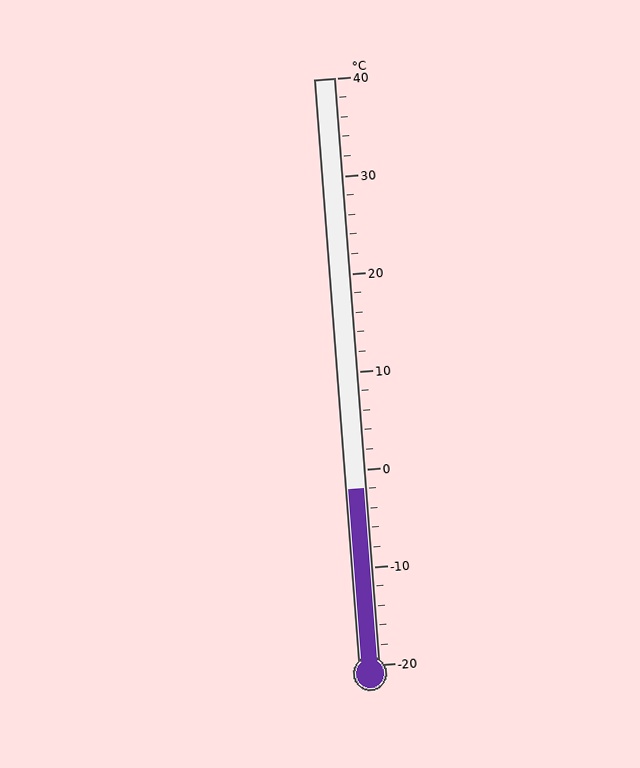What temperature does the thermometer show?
The thermometer shows approximately -2°C.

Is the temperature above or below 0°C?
The temperature is below 0°C.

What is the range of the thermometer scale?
The thermometer scale ranges from -20°C to 40°C.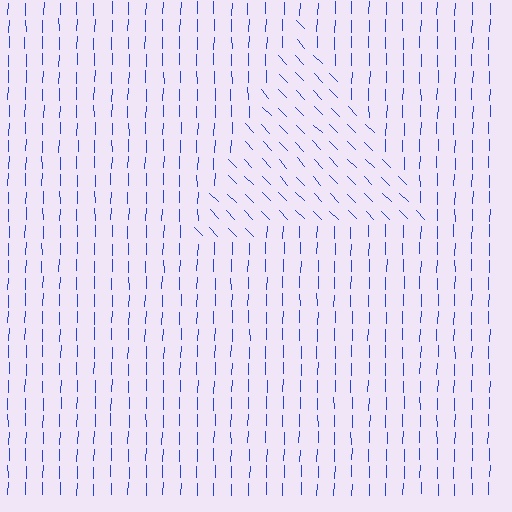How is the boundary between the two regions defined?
The boundary is defined purely by a change in line orientation (approximately 45 degrees difference). All lines are the same color and thickness.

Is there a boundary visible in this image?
Yes, there is a texture boundary formed by a change in line orientation.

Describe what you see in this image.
The image is filled with small blue line segments. A triangle region in the image has lines oriented differently from the surrounding lines, creating a visible texture boundary.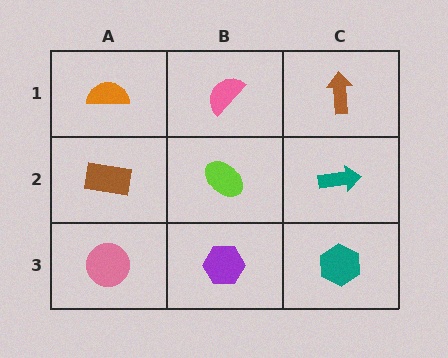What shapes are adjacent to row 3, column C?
A teal arrow (row 2, column C), a purple hexagon (row 3, column B).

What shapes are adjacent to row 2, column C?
A brown arrow (row 1, column C), a teal hexagon (row 3, column C), a lime ellipse (row 2, column B).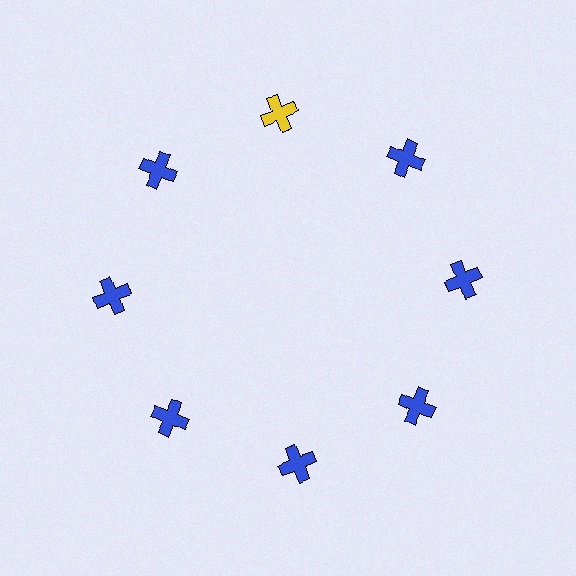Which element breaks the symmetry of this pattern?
The yellow cross at roughly the 12 o'clock position breaks the symmetry. All other shapes are blue crosses.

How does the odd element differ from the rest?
It has a different color: yellow instead of blue.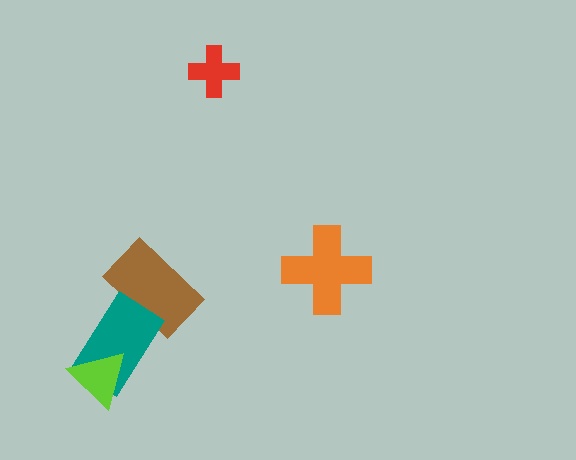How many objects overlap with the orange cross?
0 objects overlap with the orange cross.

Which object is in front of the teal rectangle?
The lime triangle is in front of the teal rectangle.